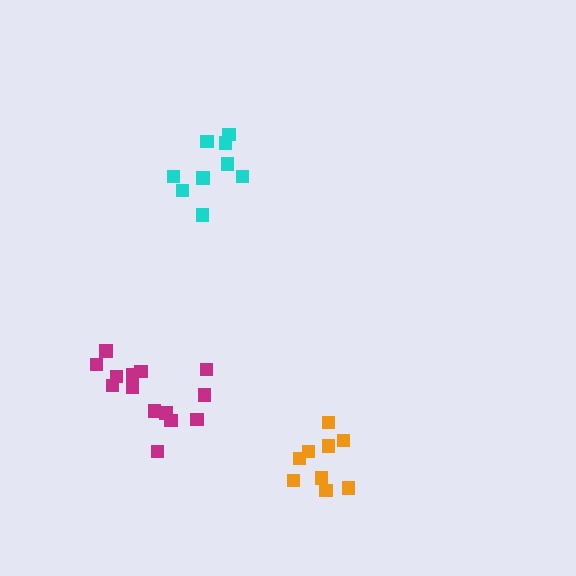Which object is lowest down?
The orange cluster is bottommost.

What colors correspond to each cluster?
The clusters are colored: magenta, cyan, orange.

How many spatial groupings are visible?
There are 3 spatial groupings.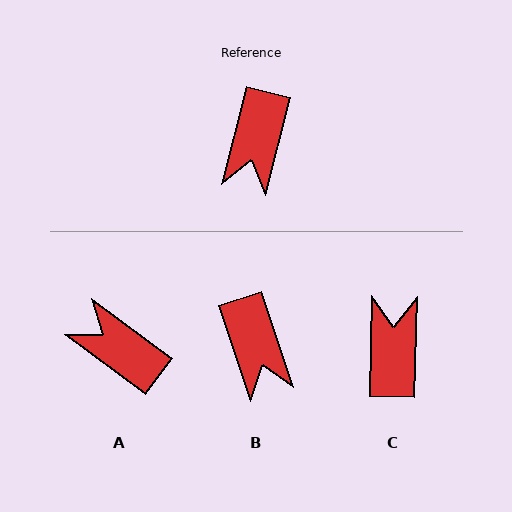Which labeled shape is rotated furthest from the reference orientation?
C, about 167 degrees away.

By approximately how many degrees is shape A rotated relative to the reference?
Approximately 112 degrees clockwise.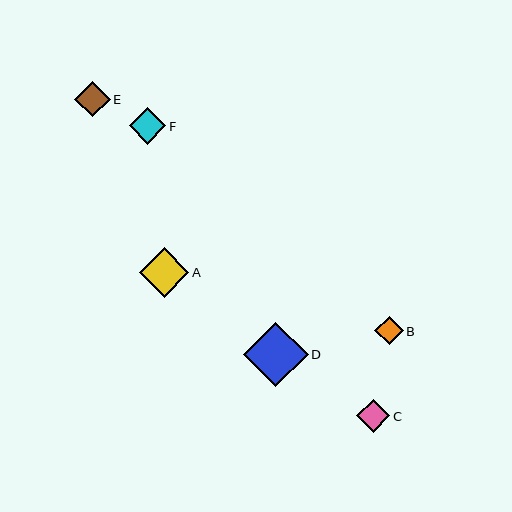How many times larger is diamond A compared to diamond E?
Diamond A is approximately 1.4 times the size of diamond E.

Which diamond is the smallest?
Diamond B is the smallest with a size of approximately 28 pixels.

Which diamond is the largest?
Diamond D is the largest with a size of approximately 65 pixels.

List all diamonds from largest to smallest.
From largest to smallest: D, A, F, E, C, B.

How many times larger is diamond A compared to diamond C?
Diamond A is approximately 1.5 times the size of diamond C.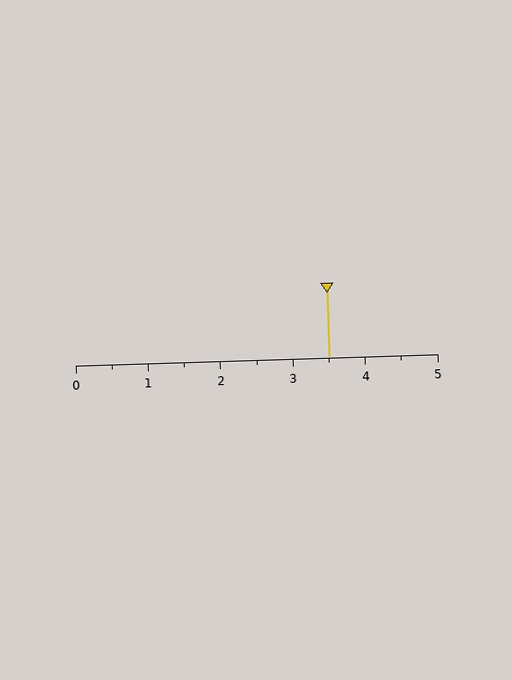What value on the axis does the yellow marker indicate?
The marker indicates approximately 3.5.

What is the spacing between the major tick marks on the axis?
The major ticks are spaced 1 apart.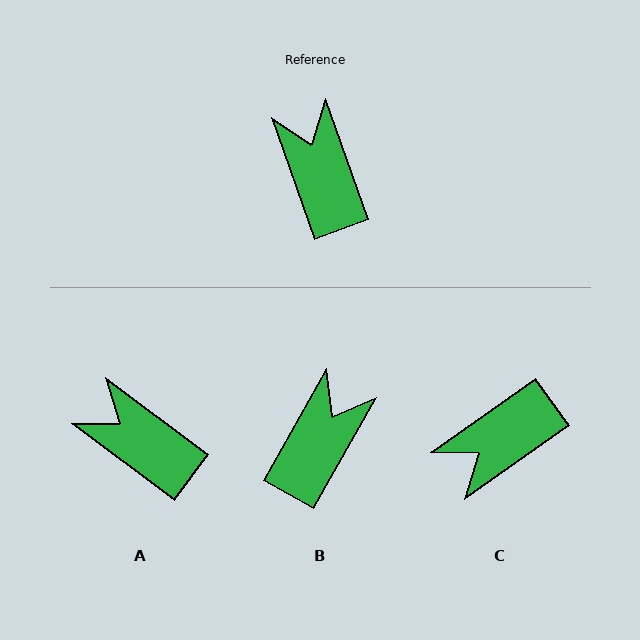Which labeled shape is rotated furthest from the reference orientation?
C, about 106 degrees away.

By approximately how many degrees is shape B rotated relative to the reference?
Approximately 49 degrees clockwise.